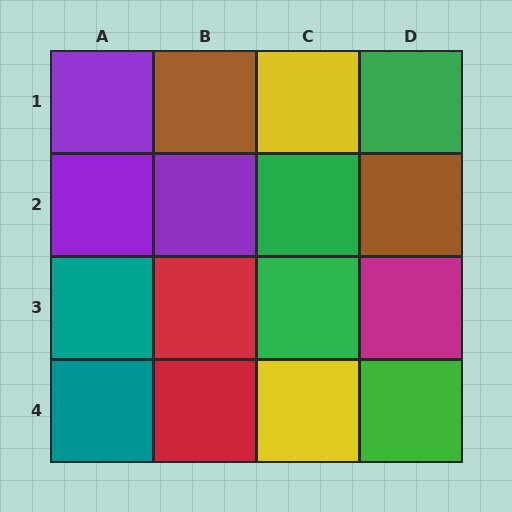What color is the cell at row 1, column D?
Green.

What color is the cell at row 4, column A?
Teal.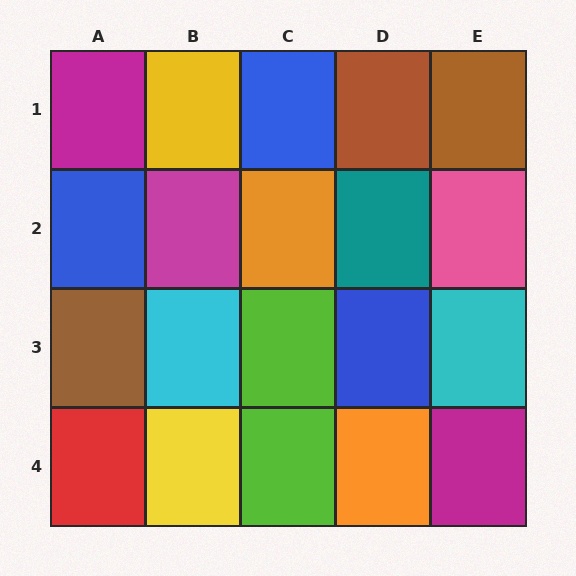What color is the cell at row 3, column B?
Cyan.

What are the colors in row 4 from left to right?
Red, yellow, lime, orange, magenta.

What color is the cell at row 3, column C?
Lime.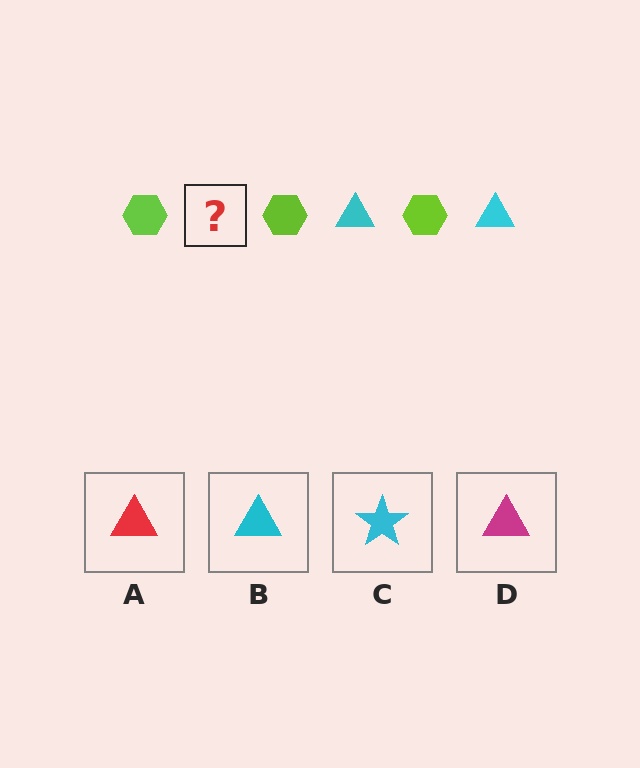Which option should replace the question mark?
Option B.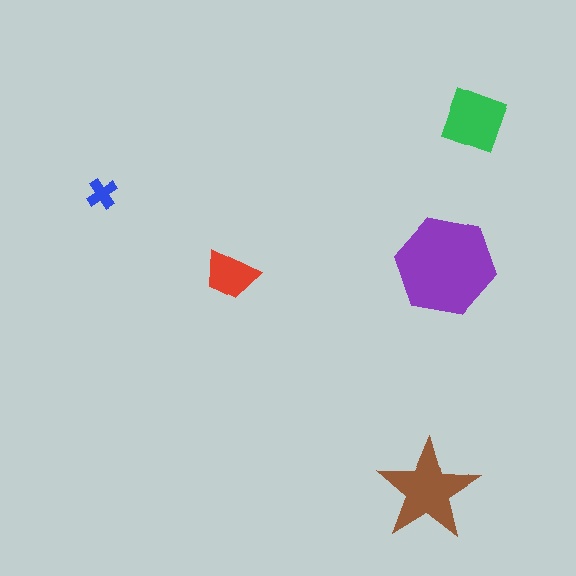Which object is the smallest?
The blue cross.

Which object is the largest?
The purple hexagon.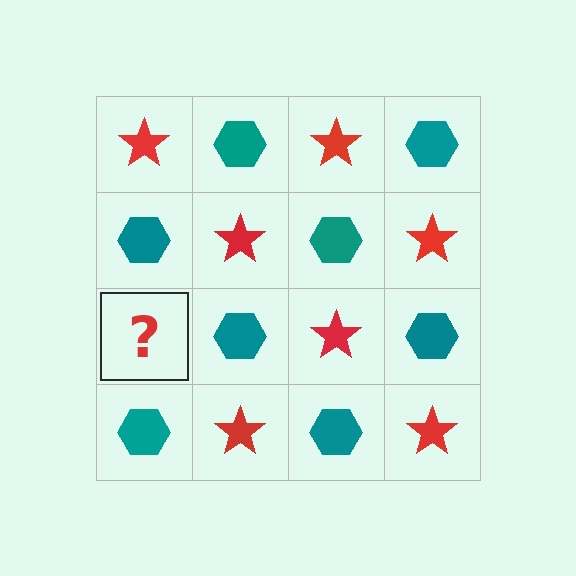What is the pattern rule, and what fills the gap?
The rule is that it alternates red star and teal hexagon in a checkerboard pattern. The gap should be filled with a red star.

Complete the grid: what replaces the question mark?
The question mark should be replaced with a red star.